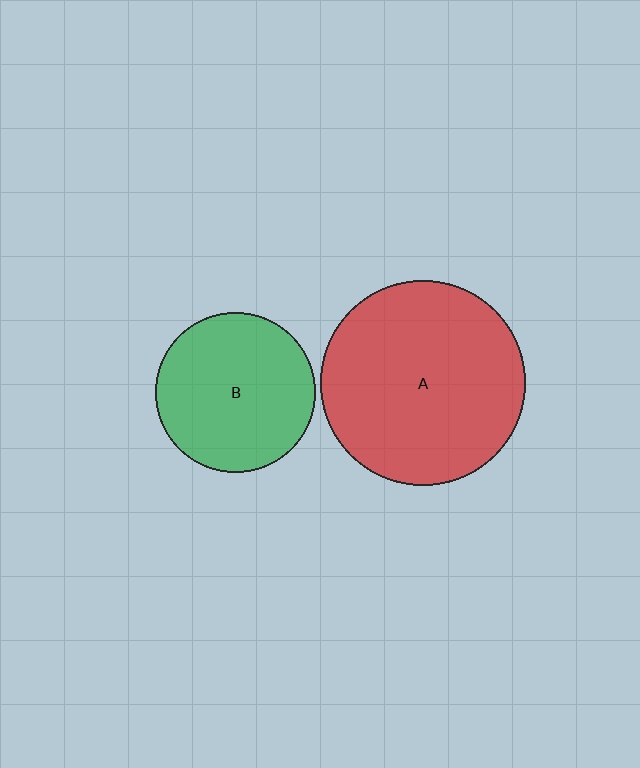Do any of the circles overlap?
No, none of the circles overlap.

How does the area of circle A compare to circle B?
Approximately 1.6 times.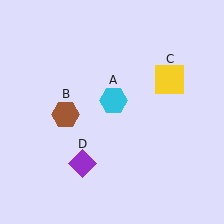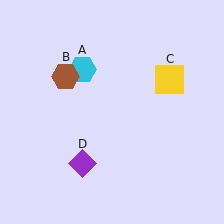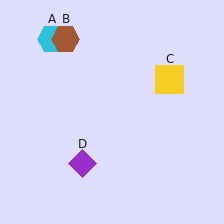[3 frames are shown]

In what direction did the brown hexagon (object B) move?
The brown hexagon (object B) moved up.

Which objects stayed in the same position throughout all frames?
Yellow square (object C) and purple diamond (object D) remained stationary.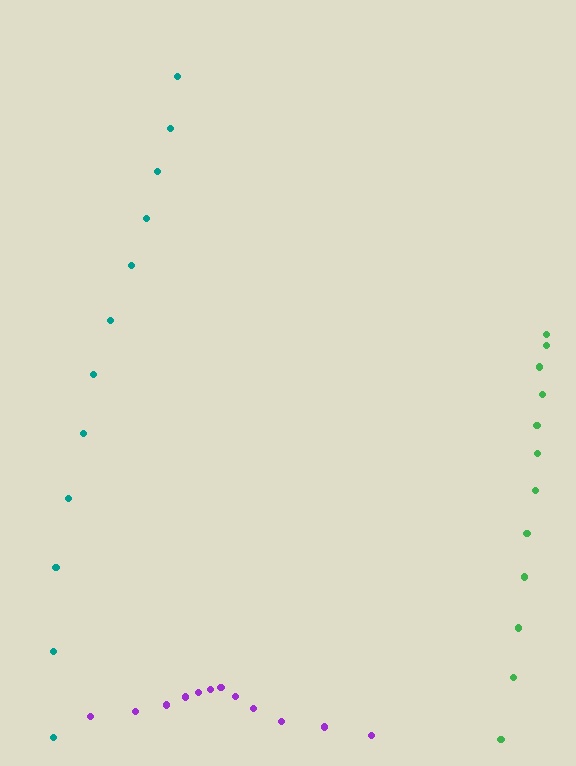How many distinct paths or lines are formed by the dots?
There are 3 distinct paths.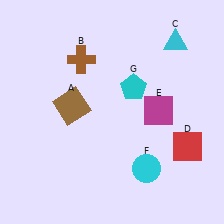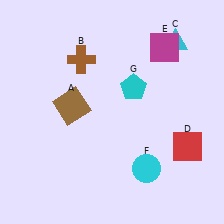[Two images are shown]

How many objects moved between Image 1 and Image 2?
1 object moved between the two images.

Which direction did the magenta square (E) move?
The magenta square (E) moved up.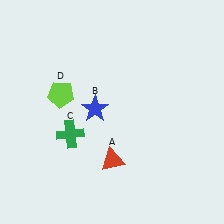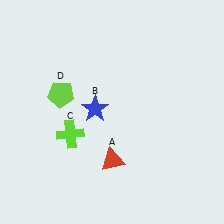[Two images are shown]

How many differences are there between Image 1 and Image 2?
There is 1 difference between the two images.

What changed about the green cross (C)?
In Image 1, C is green. In Image 2, it changed to lime.